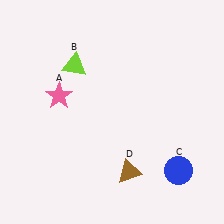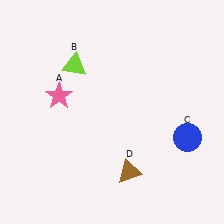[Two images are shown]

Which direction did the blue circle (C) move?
The blue circle (C) moved up.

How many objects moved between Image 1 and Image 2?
1 object moved between the two images.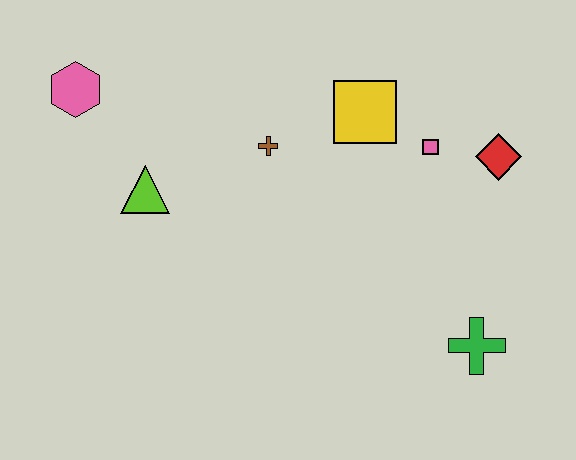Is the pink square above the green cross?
Yes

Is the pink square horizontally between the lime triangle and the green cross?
Yes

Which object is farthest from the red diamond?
The pink hexagon is farthest from the red diamond.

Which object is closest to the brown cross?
The yellow square is closest to the brown cross.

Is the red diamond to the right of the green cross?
Yes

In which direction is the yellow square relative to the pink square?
The yellow square is to the left of the pink square.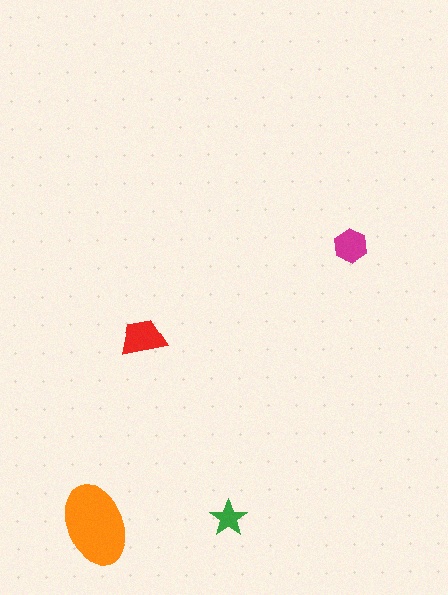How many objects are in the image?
There are 4 objects in the image.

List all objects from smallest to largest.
The green star, the magenta hexagon, the red trapezoid, the orange ellipse.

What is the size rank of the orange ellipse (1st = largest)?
1st.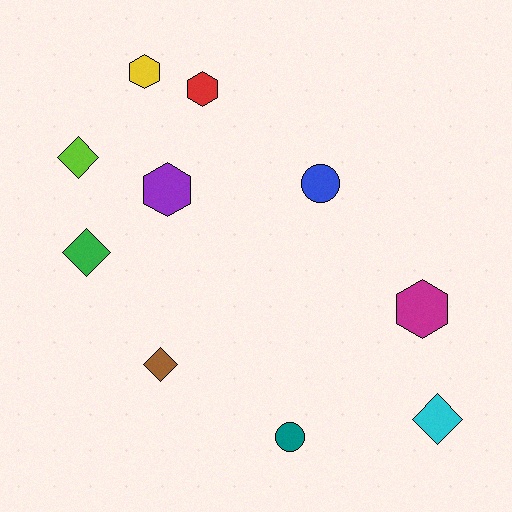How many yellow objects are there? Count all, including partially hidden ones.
There is 1 yellow object.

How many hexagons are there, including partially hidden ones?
There are 4 hexagons.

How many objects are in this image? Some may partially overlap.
There are 10 objects.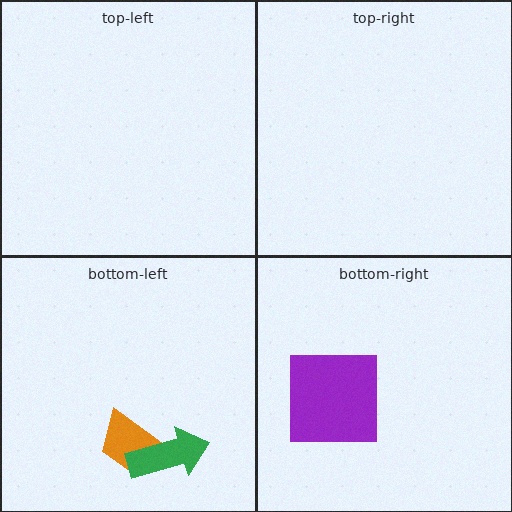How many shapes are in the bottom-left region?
2.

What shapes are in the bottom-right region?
The purple square.